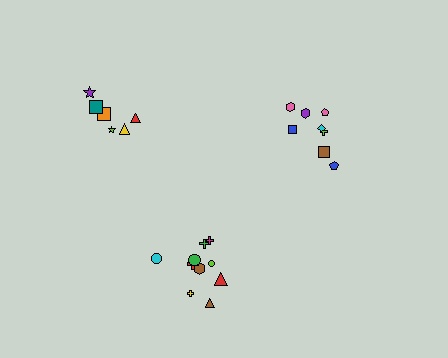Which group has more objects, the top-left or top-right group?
The top-right group.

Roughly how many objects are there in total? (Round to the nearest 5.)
Roughly 25 objects in total.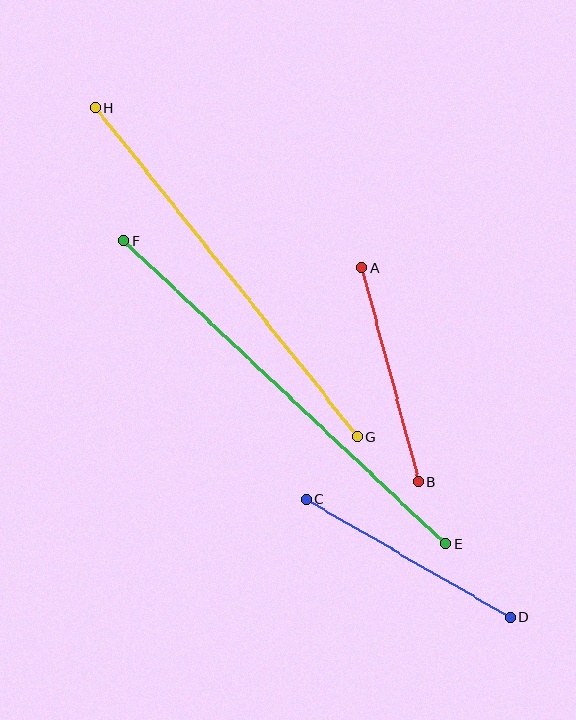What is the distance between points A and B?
The distance is approximately 221 pixels.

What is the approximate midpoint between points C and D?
The midpoint is at approximately (408, 558) pixels.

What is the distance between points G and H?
The distance is approximately 420 pixels.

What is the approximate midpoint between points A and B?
The midpoint is at approximately (390, 375) pixels.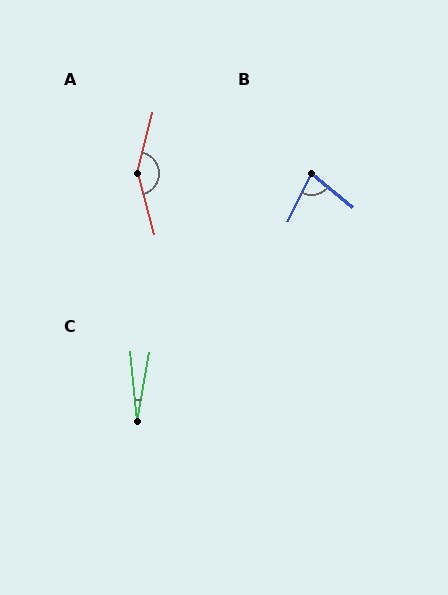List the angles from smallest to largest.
C (15°), B (77°), A (151°).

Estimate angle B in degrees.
Approximately 77 degrees.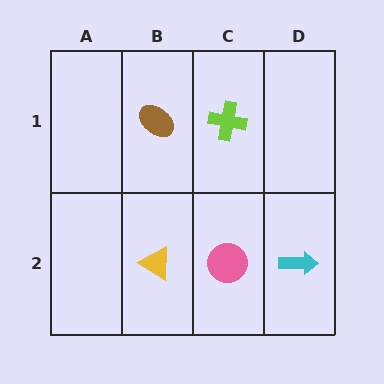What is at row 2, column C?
A pink circle.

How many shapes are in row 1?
2 shapes.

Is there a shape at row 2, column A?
No, that cell is empty.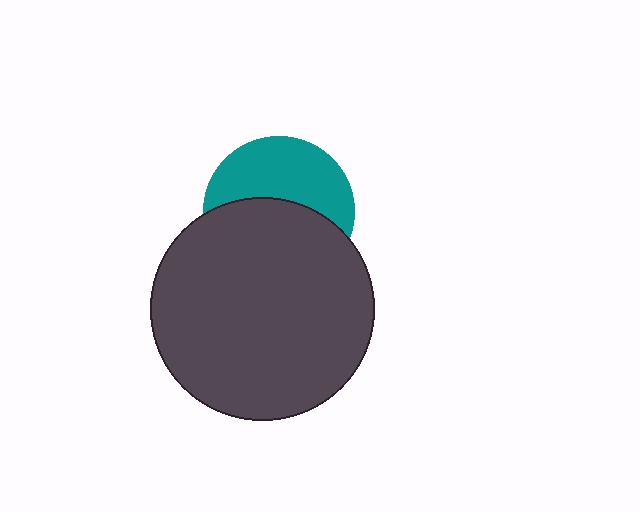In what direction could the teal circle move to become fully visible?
The teal circle could move up. That would shift it out from behind the dark gray circle entirely.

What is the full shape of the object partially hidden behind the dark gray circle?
The partially hidden object is a teal circle.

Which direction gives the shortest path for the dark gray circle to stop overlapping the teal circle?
Moving down gives the shortest separation.